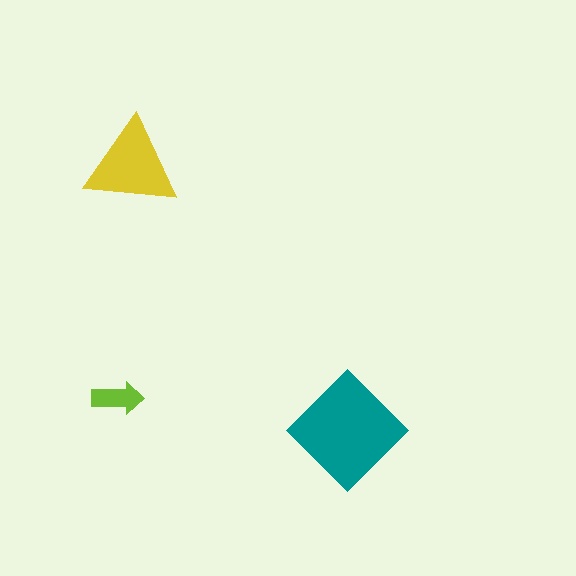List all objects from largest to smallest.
The teal diamond, the yellow triangle, the lime arrow.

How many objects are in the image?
There are 3 objects in the image.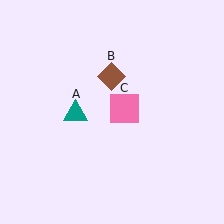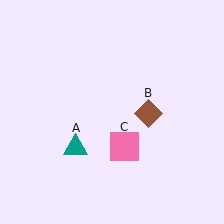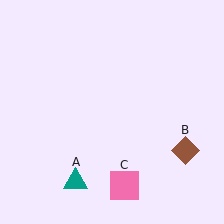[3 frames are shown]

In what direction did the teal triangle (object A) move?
The teal triangle (object A) moved down.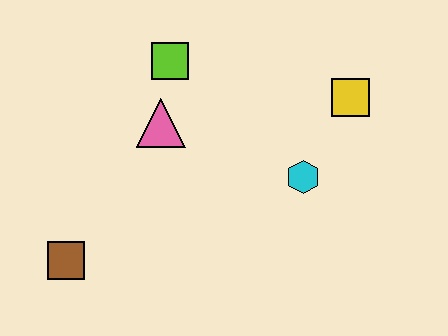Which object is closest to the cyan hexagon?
The yellow square is closest to the cyan hexagon.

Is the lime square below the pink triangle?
No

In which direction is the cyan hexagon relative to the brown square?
The cyan hexagon is to the right of the brown square.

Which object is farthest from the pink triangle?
The yellow square is farthest from the pink triangle.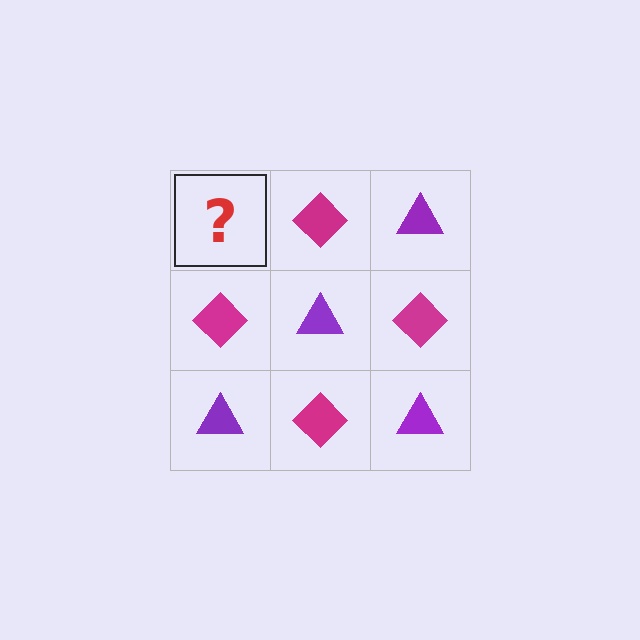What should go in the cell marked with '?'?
The missing cell should contain a purple triangle.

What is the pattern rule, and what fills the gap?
The rule is that it alternates purple triangle and magenta diamond in a checkerboard pattern. The gap should be filled with a purple triangle.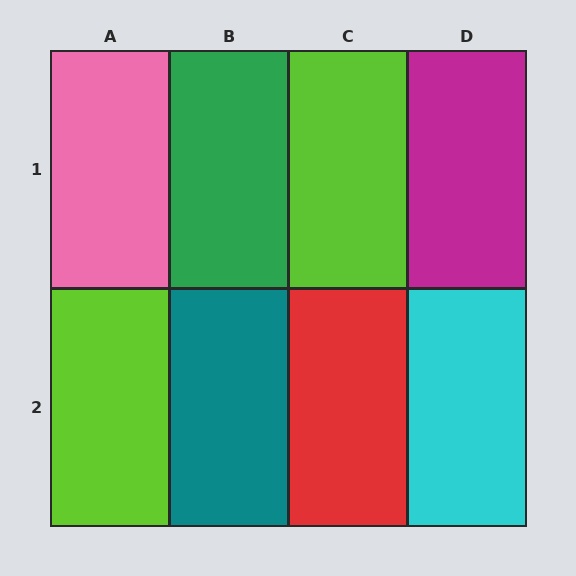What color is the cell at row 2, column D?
Cyan.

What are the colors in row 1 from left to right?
Pink, green, lime, magenta.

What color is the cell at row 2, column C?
Red.